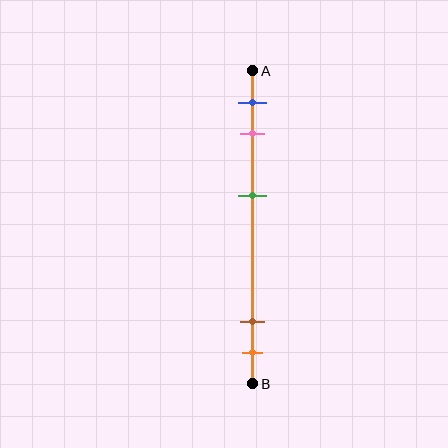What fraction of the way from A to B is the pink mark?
The pink mark is approximately 20% (0.2) of the way from A to B.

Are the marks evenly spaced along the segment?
No, the marks are not evenly spaced.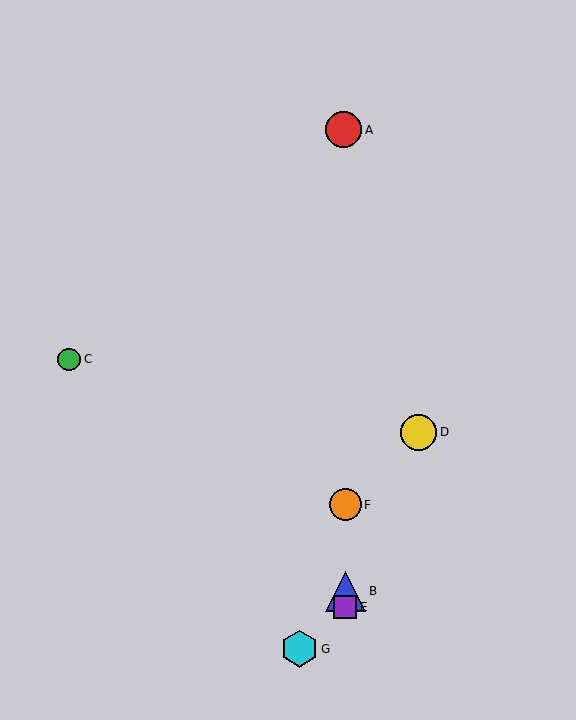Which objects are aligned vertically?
Objects A, B, E, F are aligned vertically.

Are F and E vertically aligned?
Yes, both are at x≈345.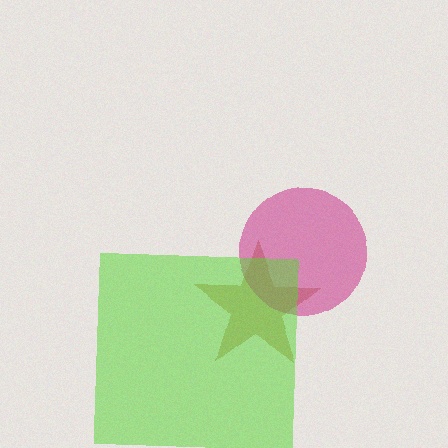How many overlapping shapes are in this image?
There are 3 overlapping shapes in the image.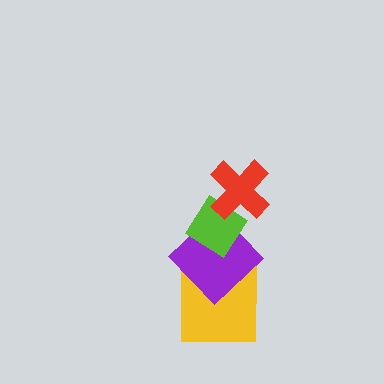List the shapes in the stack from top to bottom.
From top to bottom: the red cross, the lime diamond, the purple diamond, the yellow square.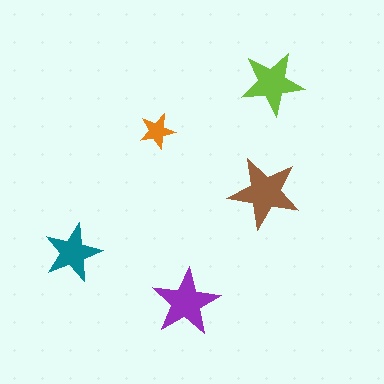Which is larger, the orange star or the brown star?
The brown one.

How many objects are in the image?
There are 5 objects in the image.